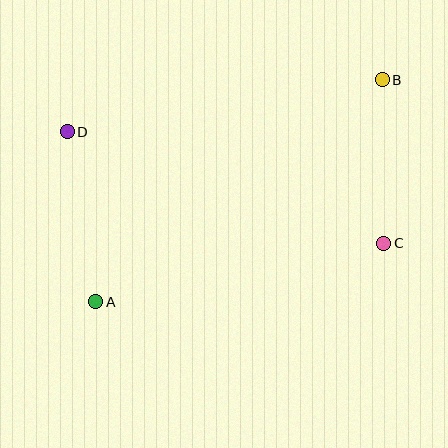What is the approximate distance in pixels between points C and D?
The distance between C and D is approximately 336 pixels.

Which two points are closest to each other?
Points B and C are closest to each other.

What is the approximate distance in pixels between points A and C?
The distance between A and C is approximately 294 pixels.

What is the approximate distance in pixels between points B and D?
The distance between B and D is approximately 319 pixels.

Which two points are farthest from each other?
Points A and B are farthest from each other.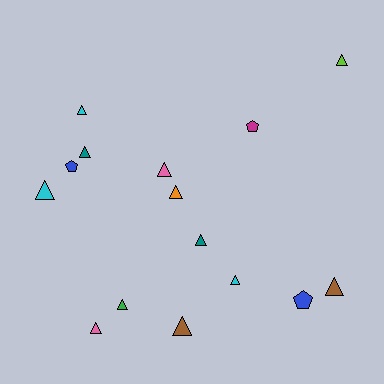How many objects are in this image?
There are 15 objects.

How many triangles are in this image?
There are 12 triangles.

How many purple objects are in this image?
There are no purple objects.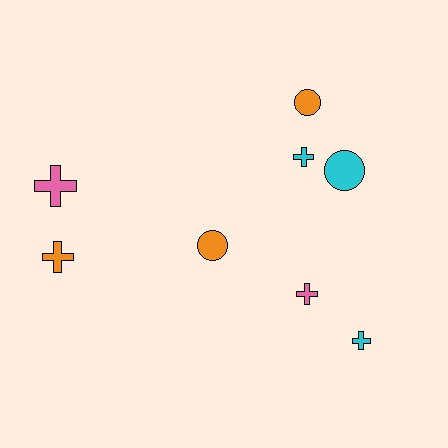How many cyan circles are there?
There is 1 cyan circle.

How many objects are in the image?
There are 8 objects.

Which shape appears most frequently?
Cross, with 5 objects.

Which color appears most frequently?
Cyan, with 3 objects.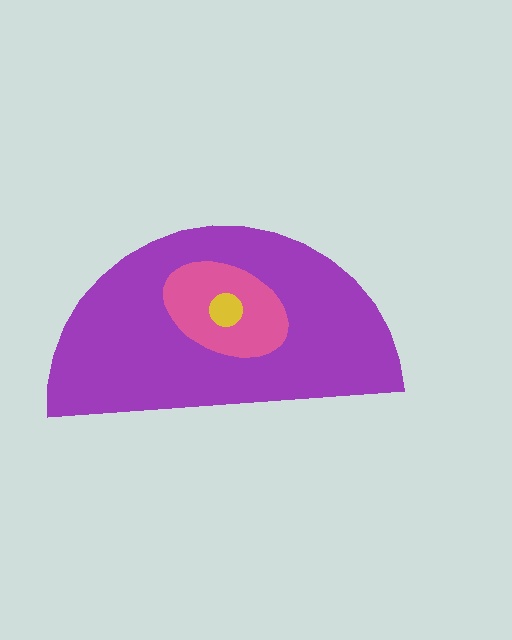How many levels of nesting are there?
3.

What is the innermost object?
The yellow circle.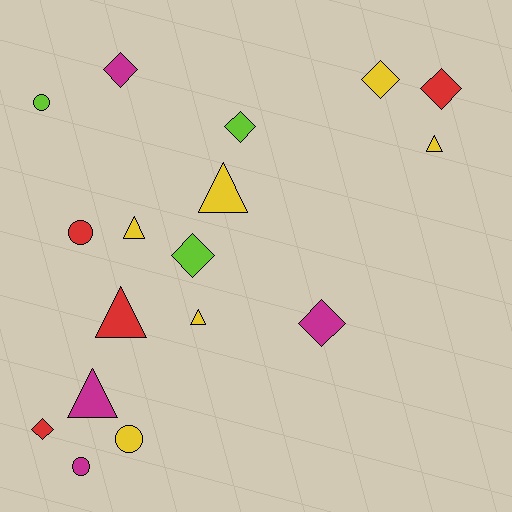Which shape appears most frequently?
Diamond, with 7 objects.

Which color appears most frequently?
Yellow, with 6 objects.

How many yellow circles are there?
There is 1 yellow circle.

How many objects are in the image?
There are 17 objects.